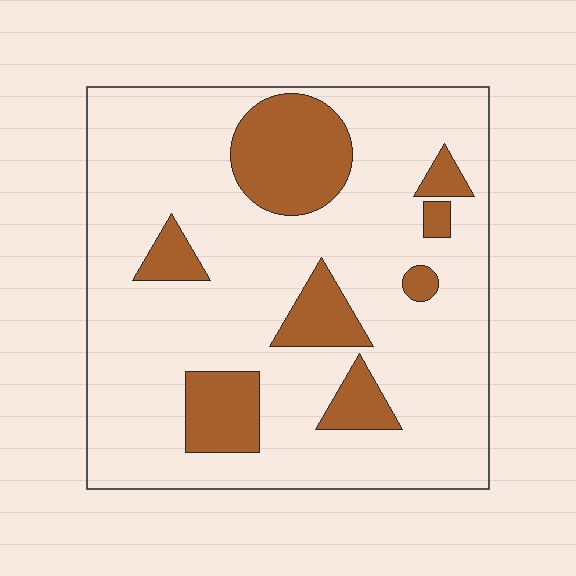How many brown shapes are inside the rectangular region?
8.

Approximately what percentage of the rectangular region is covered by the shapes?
Approximately 20%.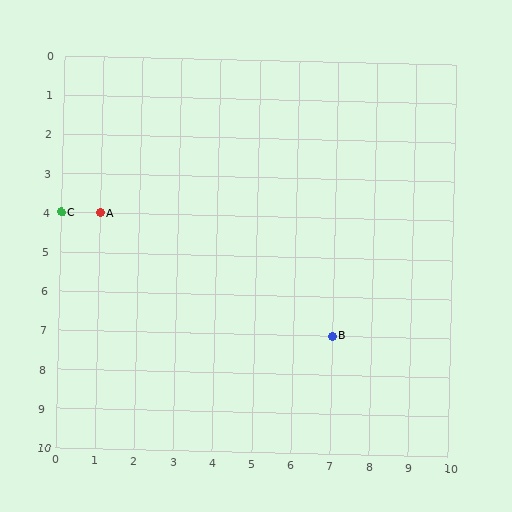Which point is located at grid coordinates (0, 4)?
Point C is at (0, 4).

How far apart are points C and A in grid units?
Points C and A are 1 column apart.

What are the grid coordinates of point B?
Point B is at grid coordinates (7, 7).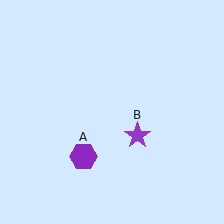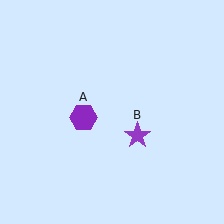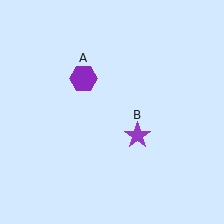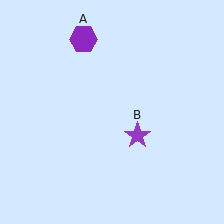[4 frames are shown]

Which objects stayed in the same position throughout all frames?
Purple star (object B) remained stationary.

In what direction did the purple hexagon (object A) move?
The purple hexagon (object A) moved up.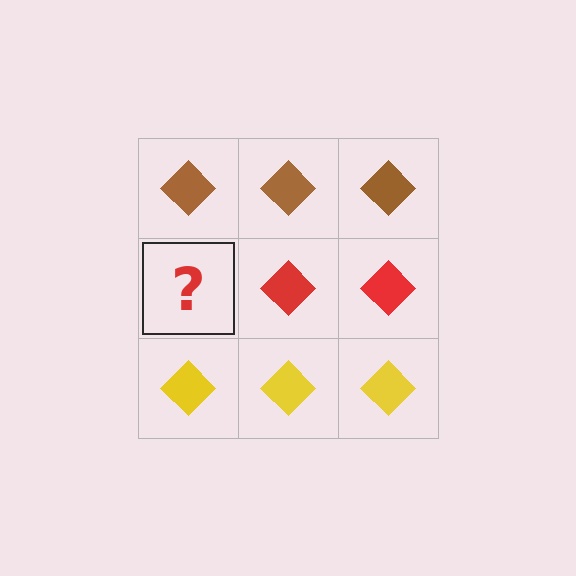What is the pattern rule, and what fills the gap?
The rule is that each row has a consistent color. The gap should be filled with a red diamond.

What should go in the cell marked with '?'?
The missing cell should contain a red diamond.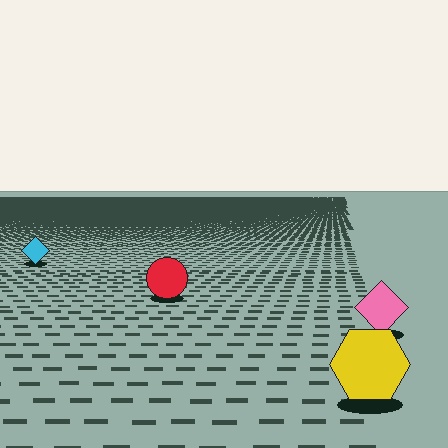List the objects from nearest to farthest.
From nearest to farthest: the yellow hexagon, the pink diamond, the red circle, the cyan diamond.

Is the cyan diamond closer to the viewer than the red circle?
No. The red circle is closer — you can tell from the texture gradient: the ground texture is coarser near it.